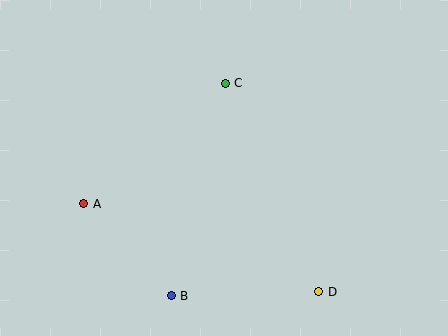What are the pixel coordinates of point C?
Point C is at (225, 83).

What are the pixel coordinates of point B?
Point B is at (171, 296).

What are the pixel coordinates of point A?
Point A is at (84, 204).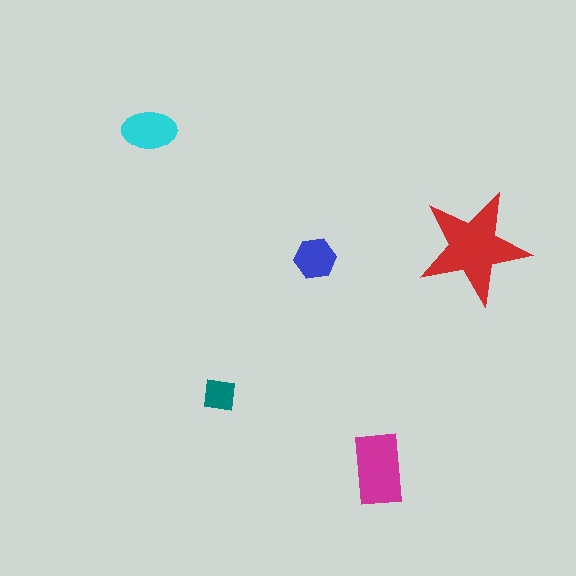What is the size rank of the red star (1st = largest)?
1st.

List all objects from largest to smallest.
The red star, the magenta rectangle, the cyan ellipse, the blue hexagon, the teal square.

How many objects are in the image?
There are 5 objects in the image.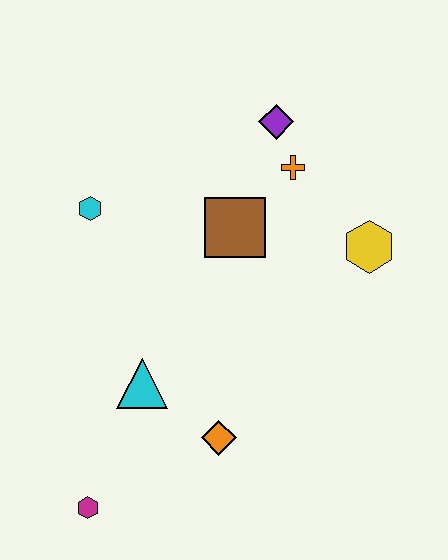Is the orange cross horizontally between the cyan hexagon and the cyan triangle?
No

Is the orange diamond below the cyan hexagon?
Yes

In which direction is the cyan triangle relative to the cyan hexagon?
The cyan triangle is below the cyan hexagon.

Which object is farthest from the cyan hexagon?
The magenta hexagon is farthest from the cyan hexagon.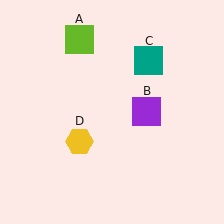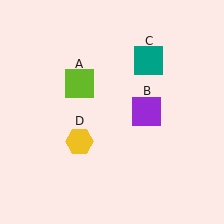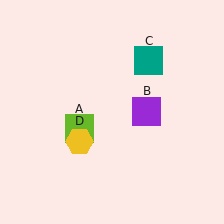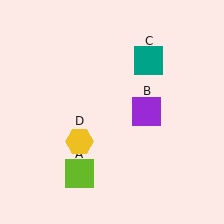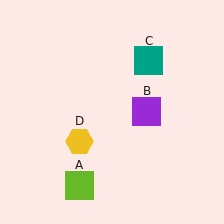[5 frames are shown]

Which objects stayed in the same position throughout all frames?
Purple square (object B) and teal square (object C) and yellow hexagon (object D) remained stationary.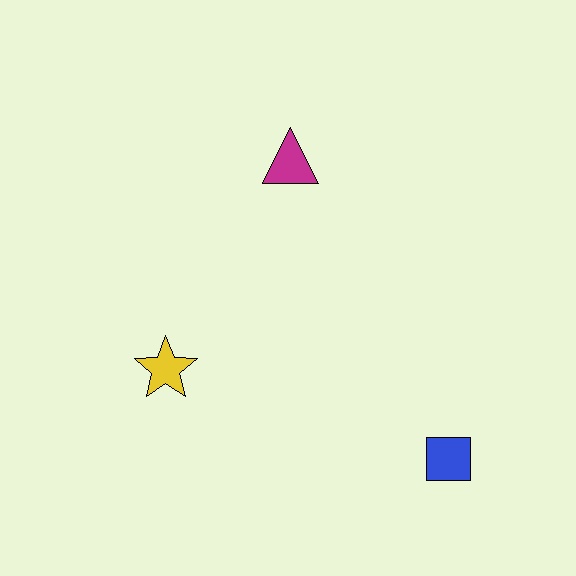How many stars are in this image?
There is 1 star.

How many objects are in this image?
There are 3 objects.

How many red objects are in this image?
There are no red objects.